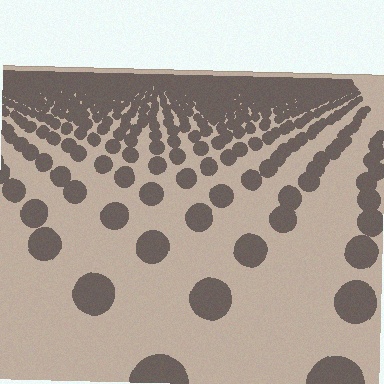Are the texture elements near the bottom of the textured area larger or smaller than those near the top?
Larger. Near the bottom, elements are closer to the viewer and appear at a bigger on-screen size.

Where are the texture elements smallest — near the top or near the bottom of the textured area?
Near the top.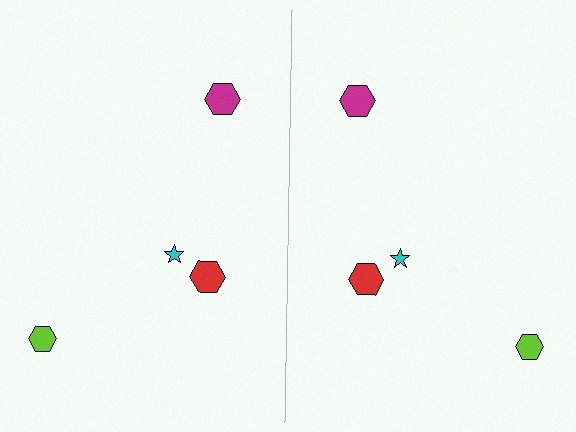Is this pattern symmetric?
Yes, this pattern has bilateral (reflection) symmetry.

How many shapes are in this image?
There are 8 shapes in this image.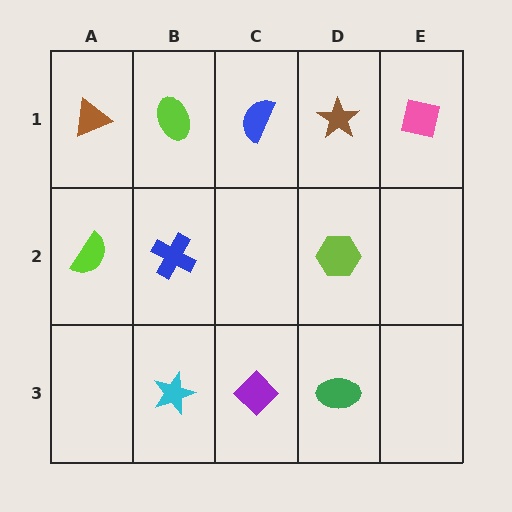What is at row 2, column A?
A lime semicircle.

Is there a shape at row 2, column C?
No, that cell is empty.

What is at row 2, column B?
A blue cross.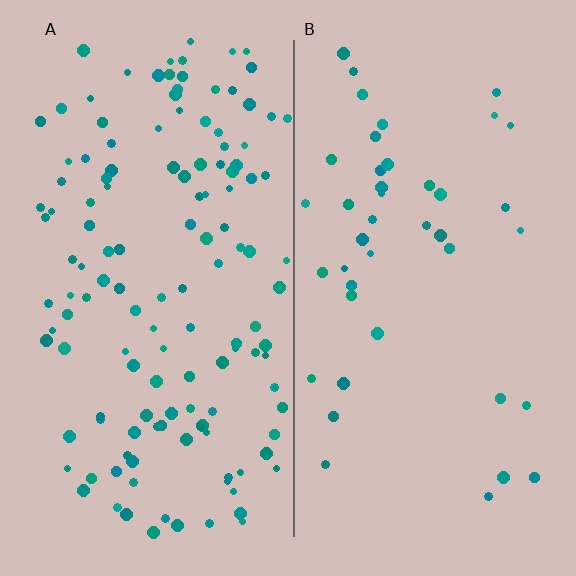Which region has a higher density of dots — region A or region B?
A (the left).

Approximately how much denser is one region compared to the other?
Approximately 3.1× — region A over region B.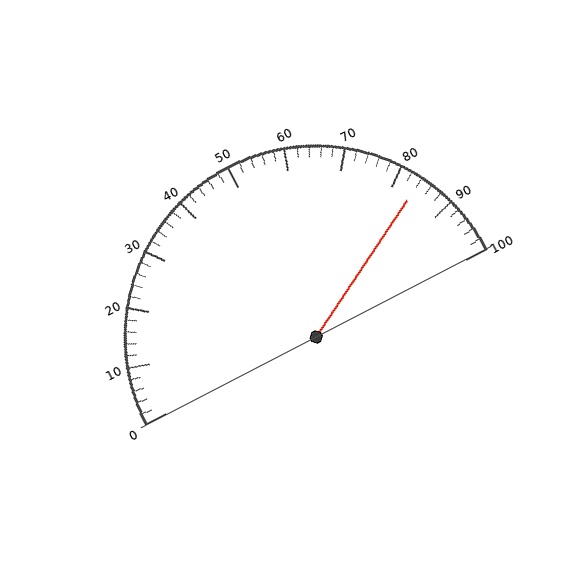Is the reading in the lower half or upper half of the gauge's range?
The reading is in the upper half of the range (0 to 100).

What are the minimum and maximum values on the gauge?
The gauge ranges from 0 to 100.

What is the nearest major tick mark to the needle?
The nearest major tick mark is 80.